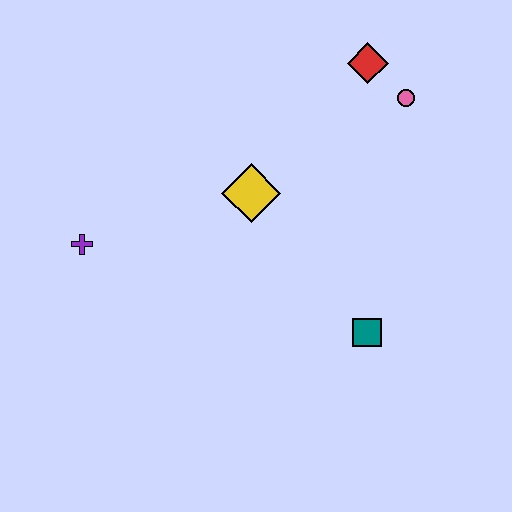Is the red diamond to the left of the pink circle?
Yes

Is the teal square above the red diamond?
No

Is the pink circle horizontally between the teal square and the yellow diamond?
No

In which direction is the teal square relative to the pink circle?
The teal square is below the pink circle.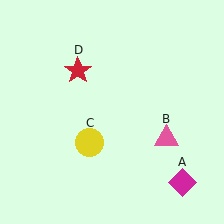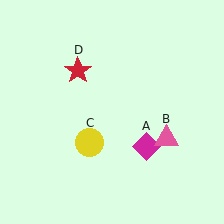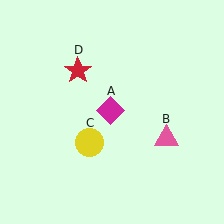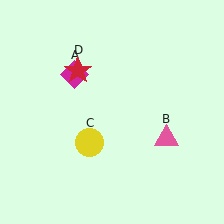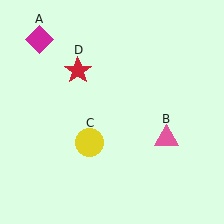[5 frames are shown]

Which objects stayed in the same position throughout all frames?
Pink triangle (object B) and yellow circle (object C) and red star (object D) remained stationary.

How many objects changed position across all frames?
1 object changed position: magenta diamond (object A).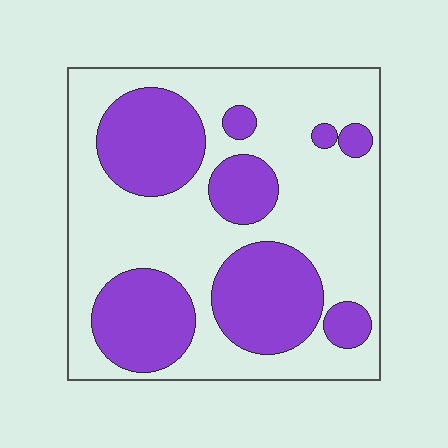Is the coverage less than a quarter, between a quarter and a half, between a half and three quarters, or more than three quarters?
Between a quarter and a half.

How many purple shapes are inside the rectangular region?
8.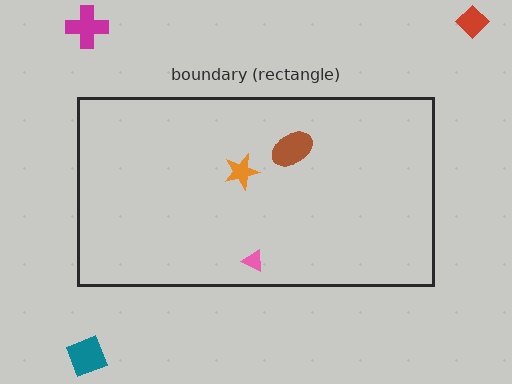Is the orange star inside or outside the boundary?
Inside.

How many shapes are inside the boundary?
3 inside, 3 outside.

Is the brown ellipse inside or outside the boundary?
Inside.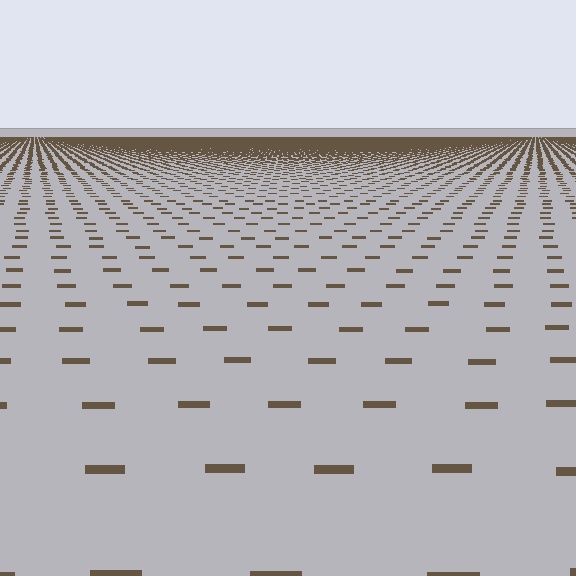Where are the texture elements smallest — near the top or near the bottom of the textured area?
Near the top.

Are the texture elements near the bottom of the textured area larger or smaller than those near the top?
Larger. Near the bottom, elements are closer to the viewer and appear at a bigger on-screen size.